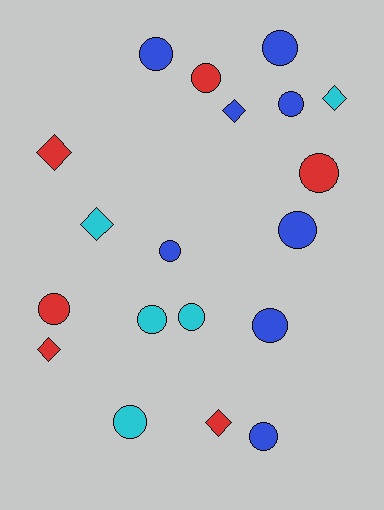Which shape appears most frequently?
Circle, with 13 objects.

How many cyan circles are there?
There are 3 cyan circles.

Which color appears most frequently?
Blue, with 8 objects.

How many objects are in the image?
There are 19 objects.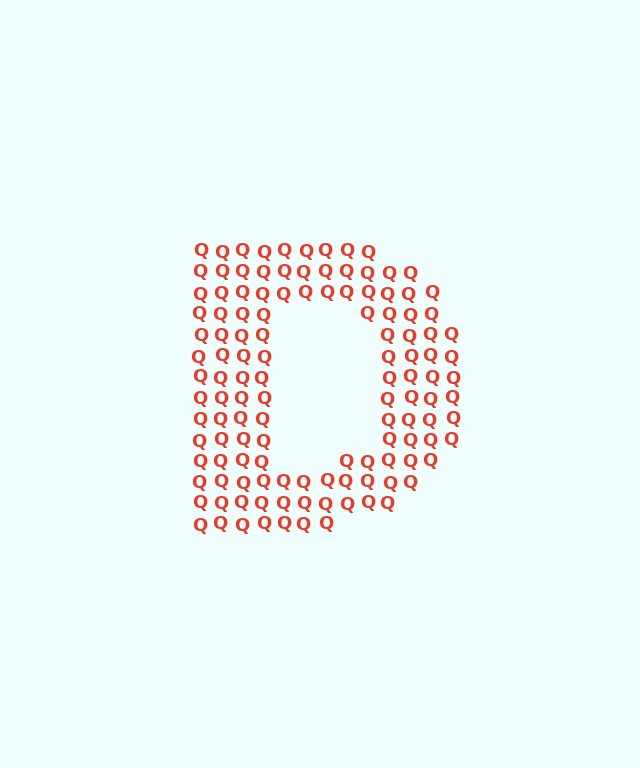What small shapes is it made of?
It is made of small letter Q's.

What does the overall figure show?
The overall figure shows the letter D.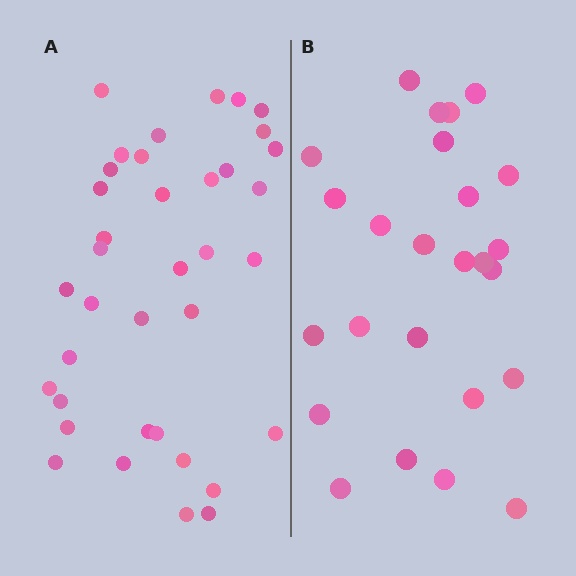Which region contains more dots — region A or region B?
Region A (the left region) has more dots.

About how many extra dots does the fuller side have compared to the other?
Region A has roughly 12 or so more dots than region B.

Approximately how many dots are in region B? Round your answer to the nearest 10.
About 20 dots. (The exact count is 25, which rounds to 20.)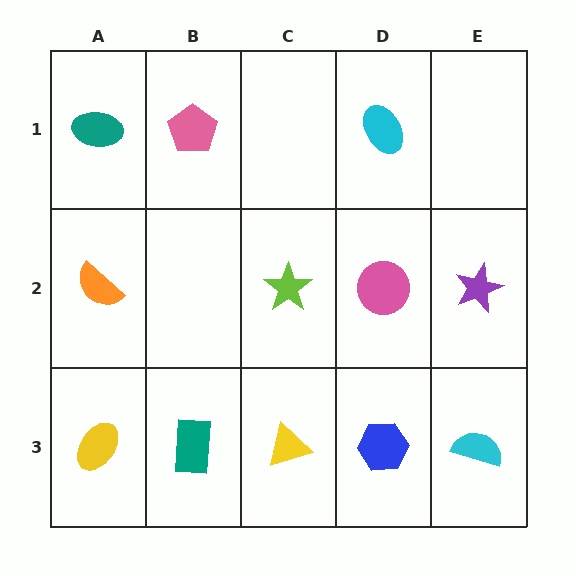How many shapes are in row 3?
5 shapes.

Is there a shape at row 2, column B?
No, that cell is empty.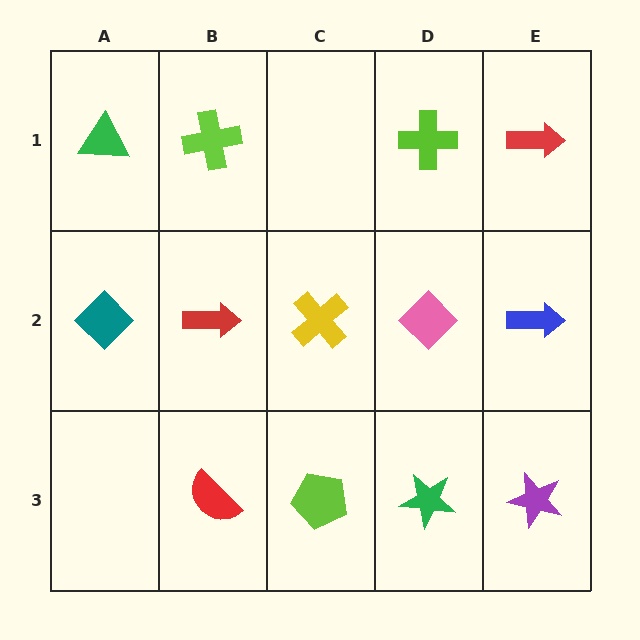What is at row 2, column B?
A red arrow.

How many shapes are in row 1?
4 shapes.